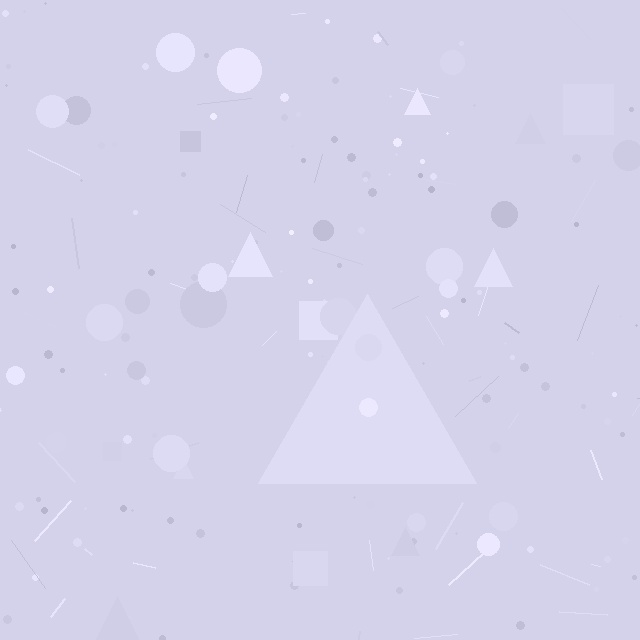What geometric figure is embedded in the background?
A triangle is embedded in the background.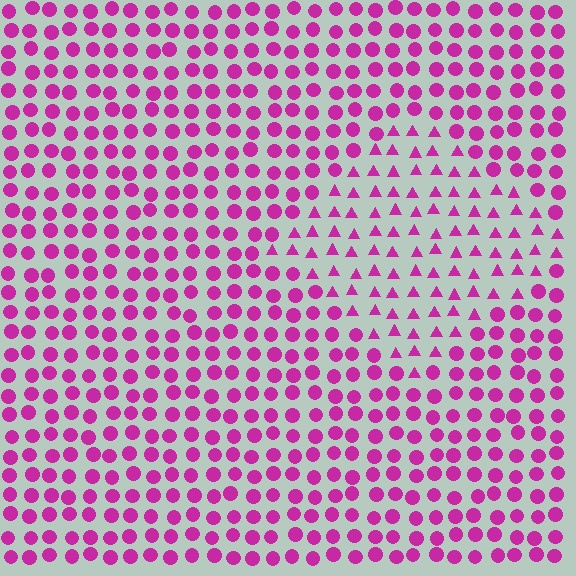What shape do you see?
I see a diamond.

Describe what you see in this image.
The image is filled with small magenta elements arranged in a uniform grid. A diamond-shaped region contains triangles, while the surrounding area contains circles. The boundary is defined purely by the change in element shape.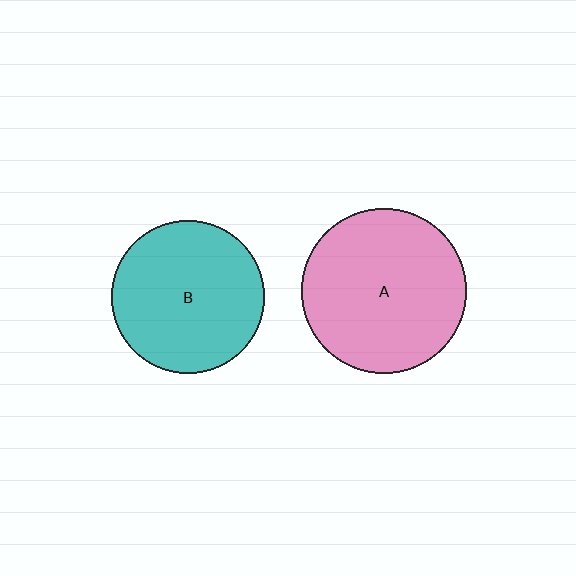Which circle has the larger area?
Circle A (pink).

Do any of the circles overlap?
No, none of the circles overlap.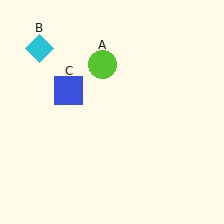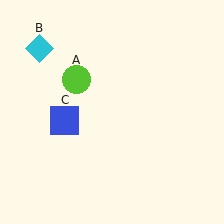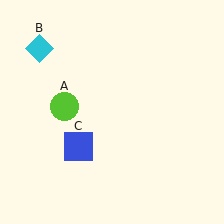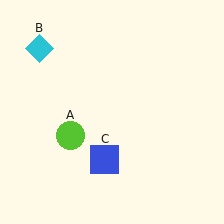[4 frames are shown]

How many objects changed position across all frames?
2 objects changed position: lime circle (object A), blue square (object C).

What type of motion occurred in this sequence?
The lime circle (object A), blue square (object C) rotated counterclockwise around the center of the scene.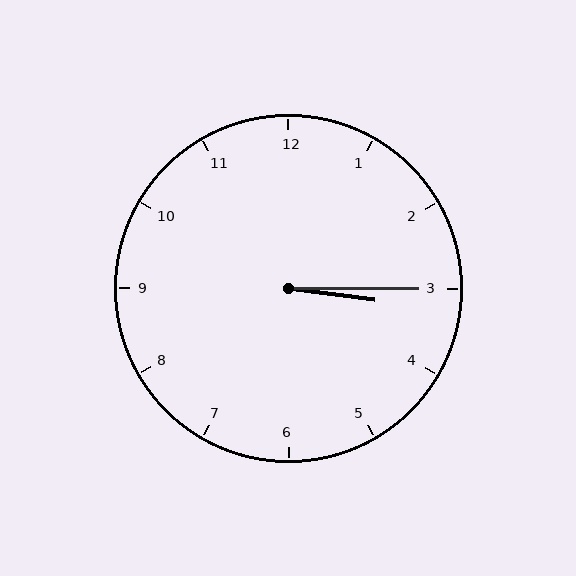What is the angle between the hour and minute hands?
Approximately 8 degrees.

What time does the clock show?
3:15.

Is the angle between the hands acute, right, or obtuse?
It is acute.